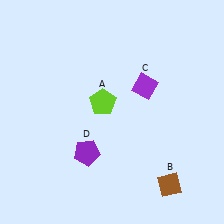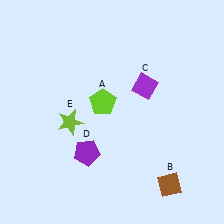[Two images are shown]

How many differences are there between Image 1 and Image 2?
There is 1 difference between the two images.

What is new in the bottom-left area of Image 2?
A lime star (E) was added in the bottom-left area of Image 2.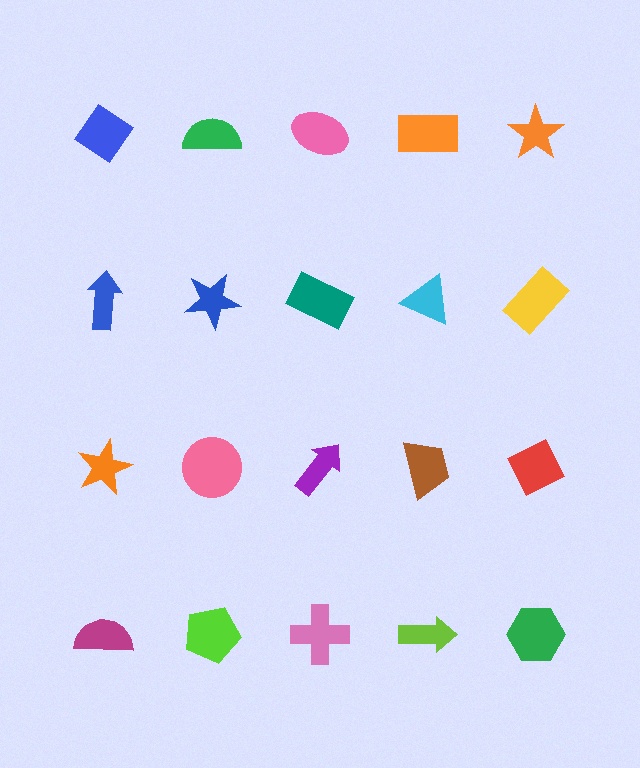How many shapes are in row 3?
5 shapes.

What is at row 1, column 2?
A green semicircle.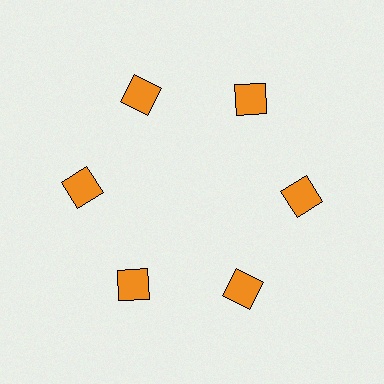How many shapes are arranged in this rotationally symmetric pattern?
There are 6 shapes, arranged in 6 groups of 1.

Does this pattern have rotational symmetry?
Yes, this pattern has 6-fold rotational symmetry. It looks the same after rotating 60 degrees around the center.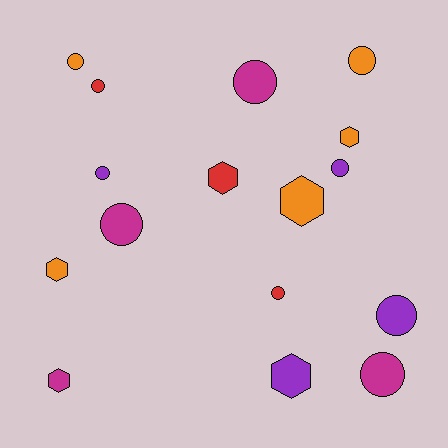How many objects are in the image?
There are 16 objects.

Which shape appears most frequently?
Circle, with 10 objects.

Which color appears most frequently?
Orange, with 5 objects.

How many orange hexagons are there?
There are 3 orange hexagons.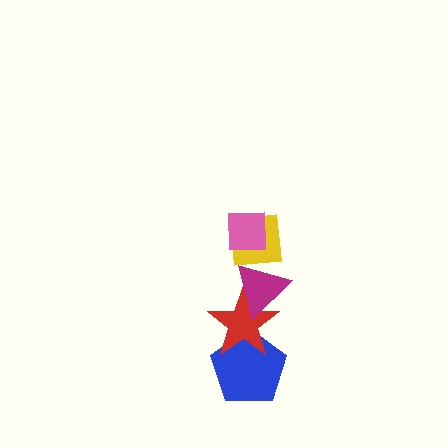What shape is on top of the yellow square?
The pink square is on top of the yellow square.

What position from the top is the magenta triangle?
The magenta triangle is 3rd from the top.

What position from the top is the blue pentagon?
The blue pentagon is 5th from the top.